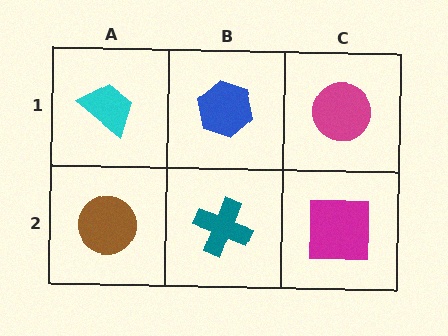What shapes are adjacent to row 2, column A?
A cyan trapezoid (row 1, column A), a teal cross (row 2, column B).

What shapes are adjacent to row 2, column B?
A blue hexagon (row 1, column B), a brown circle (row 2, column A), a magenta square (row 2, column C).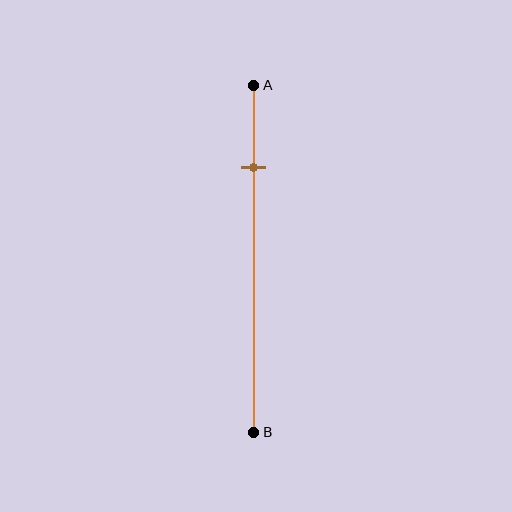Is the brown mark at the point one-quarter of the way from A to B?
Yes, the mark is approximately at the one-quarter point.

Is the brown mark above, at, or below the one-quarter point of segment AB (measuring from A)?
The brown mark is approximately at the one-quarter point of segment AB.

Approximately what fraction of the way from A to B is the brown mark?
The brown mark is approximately 25% of the way from A to B.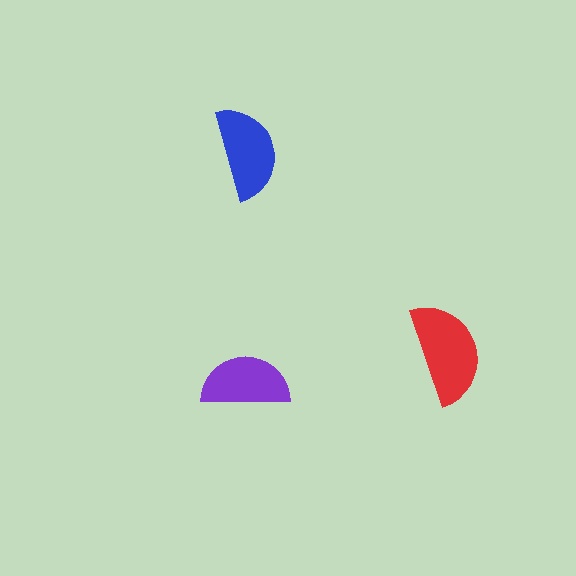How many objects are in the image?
There are 3 objects in the image.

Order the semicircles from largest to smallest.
the red one, the blue one, the purple one.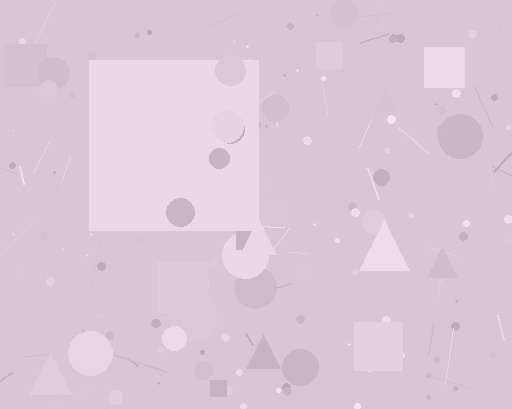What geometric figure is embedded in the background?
A square is embedded in the background.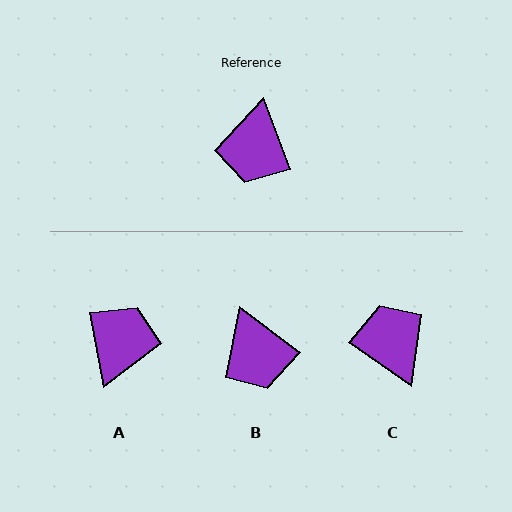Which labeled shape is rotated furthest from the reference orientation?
A, about 170 degrees away.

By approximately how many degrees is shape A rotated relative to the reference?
Approximately 170 degrees counter-clockwise.